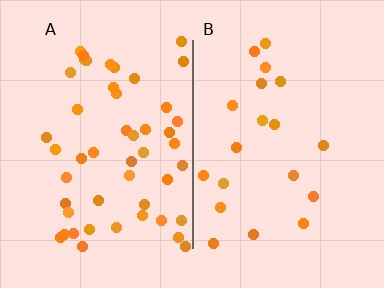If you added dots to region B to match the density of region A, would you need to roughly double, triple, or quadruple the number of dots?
Approximately double.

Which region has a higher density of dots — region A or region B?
A (the left).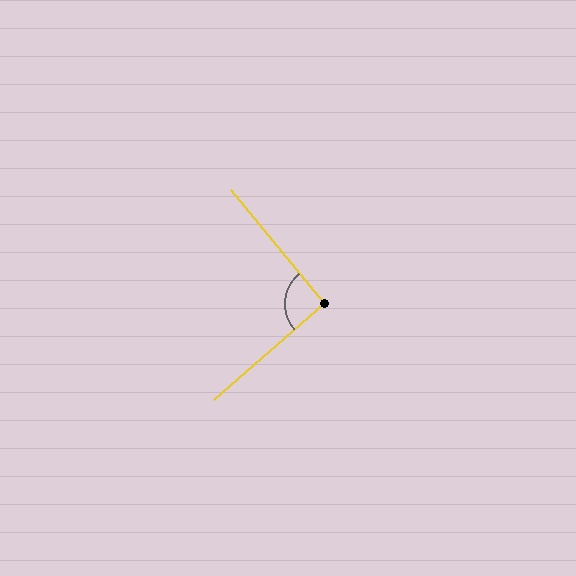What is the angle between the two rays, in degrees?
Approximately 92 degrees.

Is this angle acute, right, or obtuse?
It is approximately a right angle.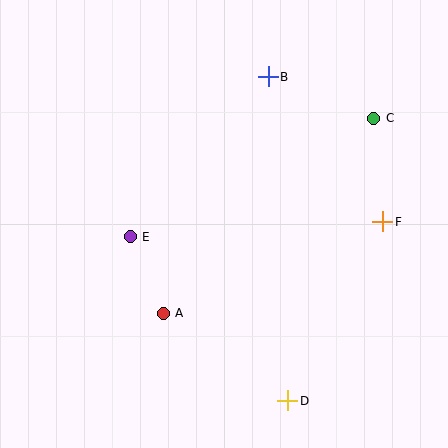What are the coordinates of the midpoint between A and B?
The midpoint between A and B is at (216, 195).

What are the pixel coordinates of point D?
Point D is at (288, 401).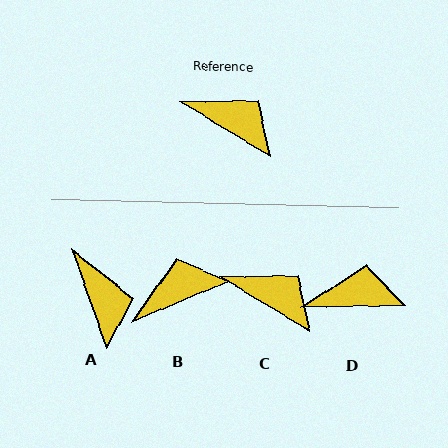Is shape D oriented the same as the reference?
No, it is off by about 32 degrees.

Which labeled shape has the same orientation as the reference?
C.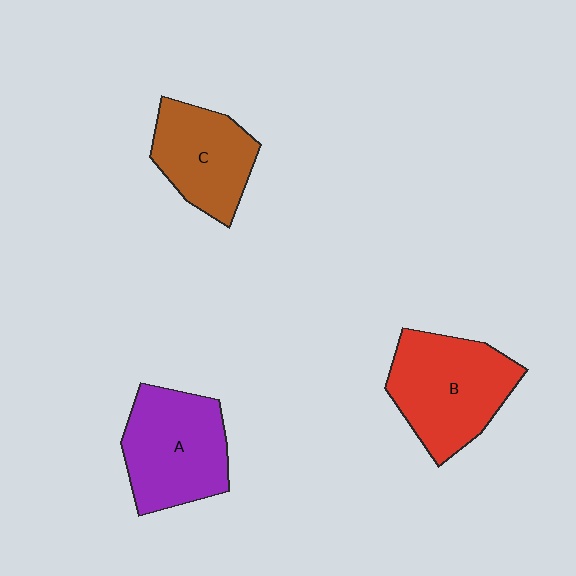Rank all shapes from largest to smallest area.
From largest to smallest: B (red), A (purple), C (brown).